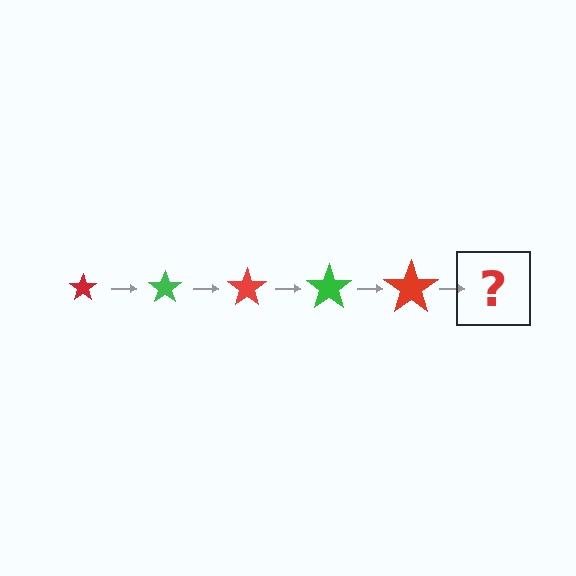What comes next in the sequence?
The next element should be a green star, larger than the previous one.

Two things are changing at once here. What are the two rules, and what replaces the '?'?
The two rules are that the star grows larger each step and the color cycles through red and green. The '?' should be a green star, larger than the previous one.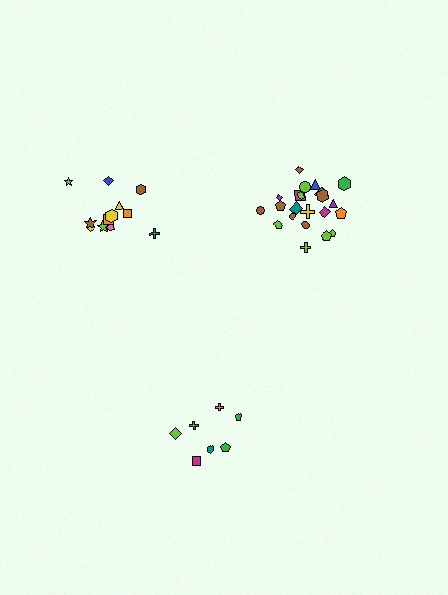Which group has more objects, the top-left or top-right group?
The top-right group.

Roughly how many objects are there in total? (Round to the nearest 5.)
Roughly 40 objects in total.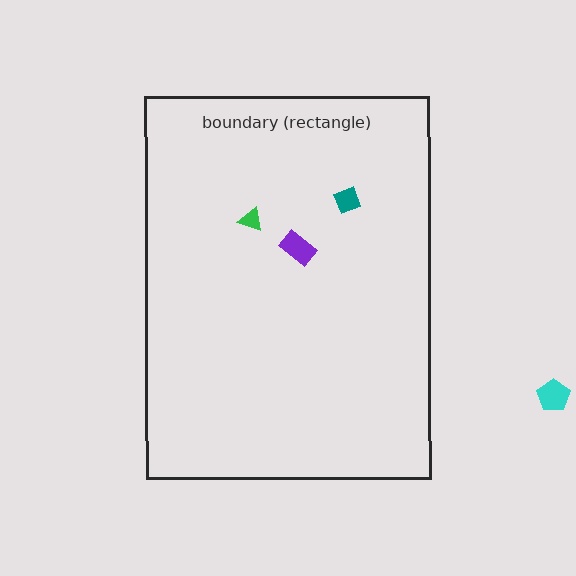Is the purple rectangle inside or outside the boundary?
Inside.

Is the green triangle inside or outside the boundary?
Inside.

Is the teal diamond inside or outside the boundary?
Inside.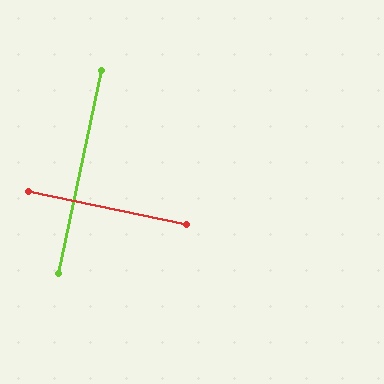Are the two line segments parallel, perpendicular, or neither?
Perpendicular — they meet at approximately 90°.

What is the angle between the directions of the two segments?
Approximately 90 degrees.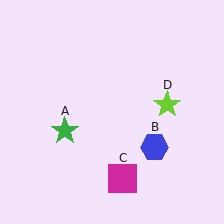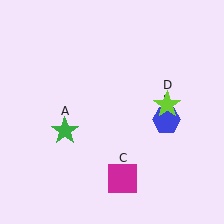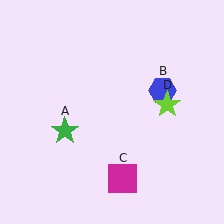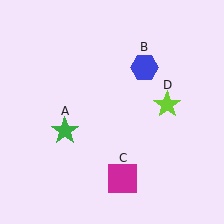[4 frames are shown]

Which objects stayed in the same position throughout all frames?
Green star (object A) and magenta square (object C) and lime star (object D) remained stationary.